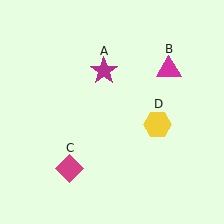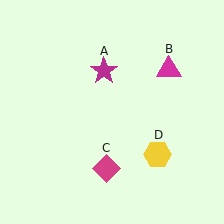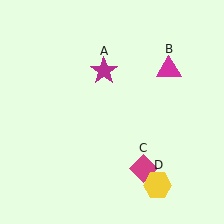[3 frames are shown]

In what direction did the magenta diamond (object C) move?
The magenta diamond (object C) moved right.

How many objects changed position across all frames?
2 objects changed position: magenta diamond (object C), yellow hexagon (object D).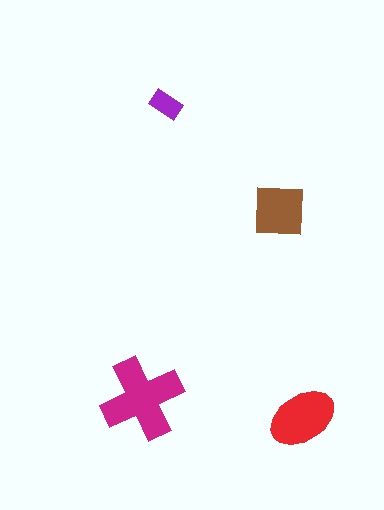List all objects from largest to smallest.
The magenta cross, the red ellipse, the brown square, the purple rectangle.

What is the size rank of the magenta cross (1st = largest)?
1st.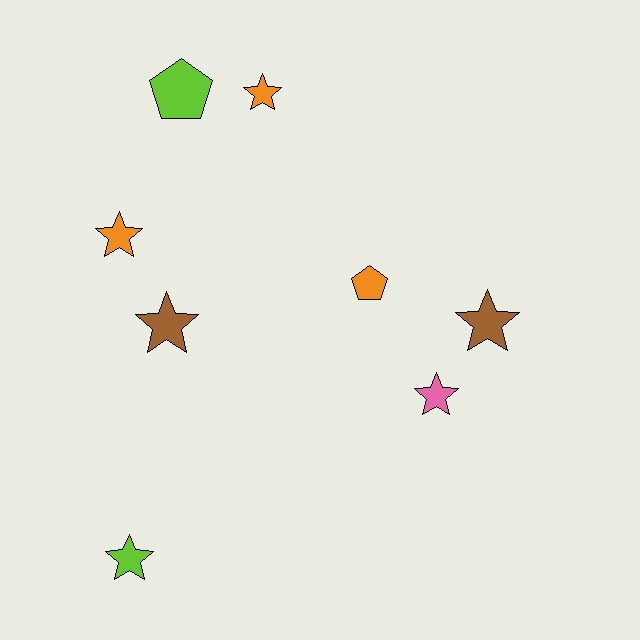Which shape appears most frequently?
Star, with 6 objects.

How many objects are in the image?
There are 8 objects.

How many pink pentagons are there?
There are no pink pentagons.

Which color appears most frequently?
Orange, with 3 objects.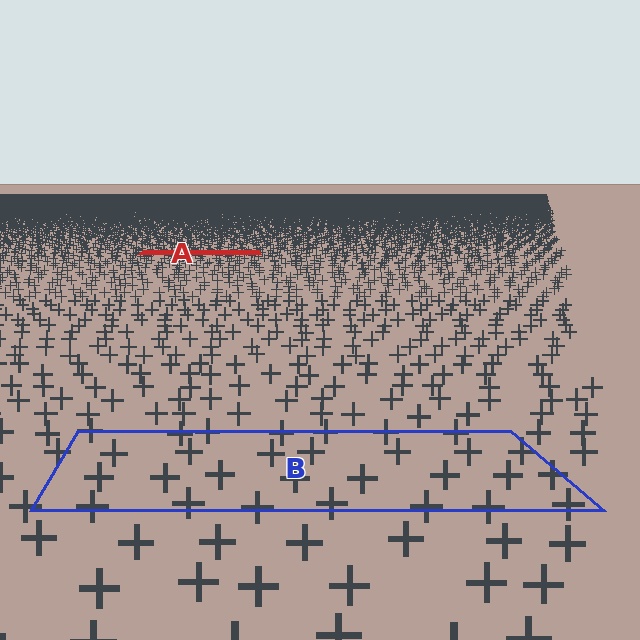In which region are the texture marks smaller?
The texture marks are smaller in region A, because it is farther away.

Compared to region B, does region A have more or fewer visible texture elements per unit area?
Region A has more texture elements per unit area — they are packed more densely because it is farther away.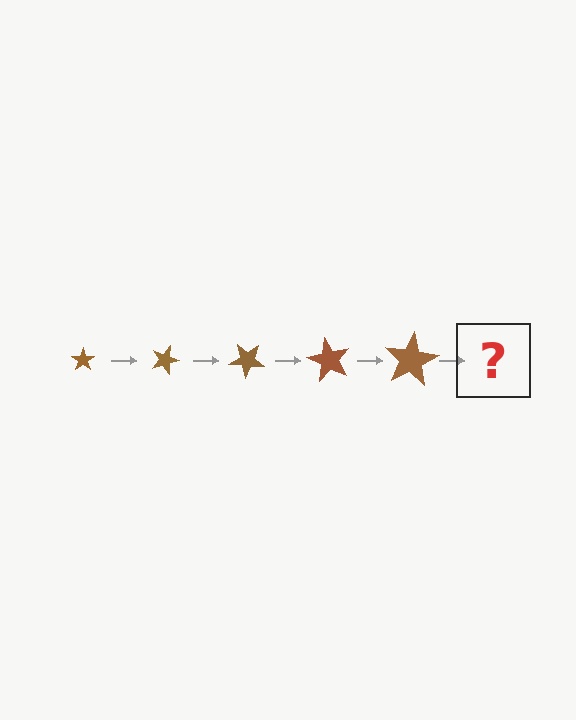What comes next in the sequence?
The next element should be a star, larger than the previous one and rotated 100 degrees from the start.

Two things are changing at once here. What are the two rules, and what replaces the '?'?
The two rules are that the star grows larger each step and it rotates 20 degrees each step. The '?' should be a star, larger than the previous one and rotated 100 degrees from the start.